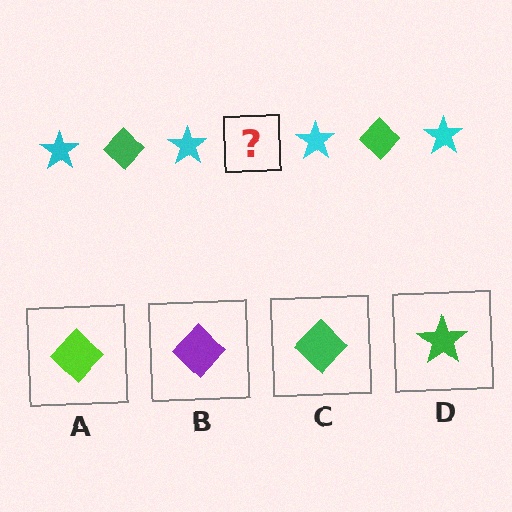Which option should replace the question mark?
Option C.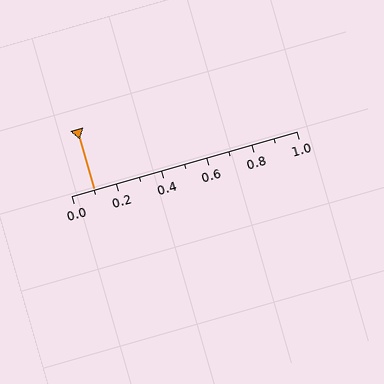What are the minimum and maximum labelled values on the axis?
The axis runs from 0.0 to 1.0.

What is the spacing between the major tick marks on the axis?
The major ticks are spaced 0.2 apart.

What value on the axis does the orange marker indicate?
The marker indicates approximately 0.1.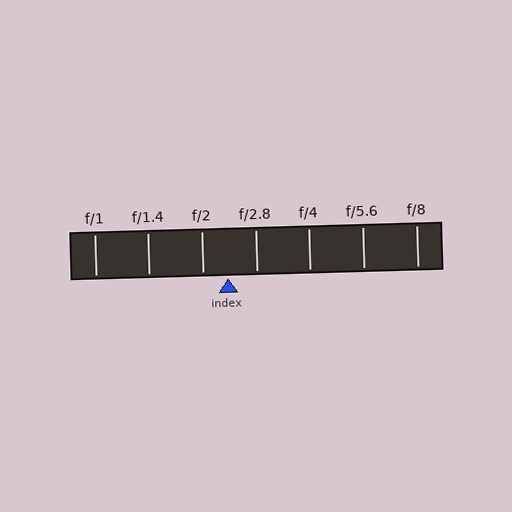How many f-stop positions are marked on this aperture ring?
There are 7 f-stop positions marked.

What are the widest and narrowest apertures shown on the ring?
The widest aperture shown is f/1 and the narrowest is f/8.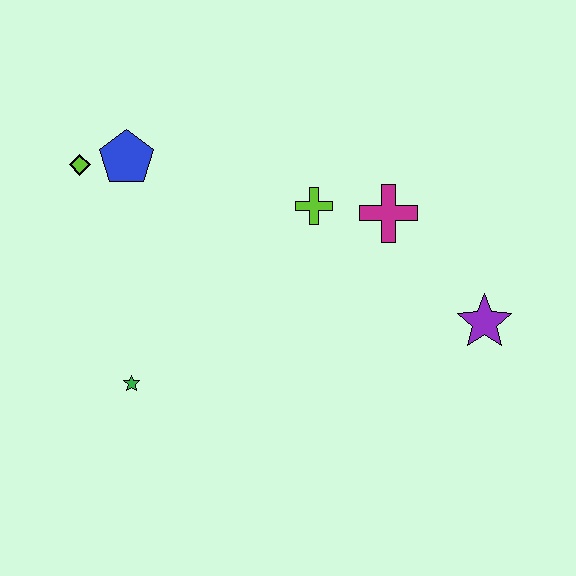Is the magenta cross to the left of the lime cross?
No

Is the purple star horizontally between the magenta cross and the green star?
No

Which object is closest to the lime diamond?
The blue pentagon is closest to the lime diamond.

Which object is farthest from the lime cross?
The green star is farthest from the lime cross.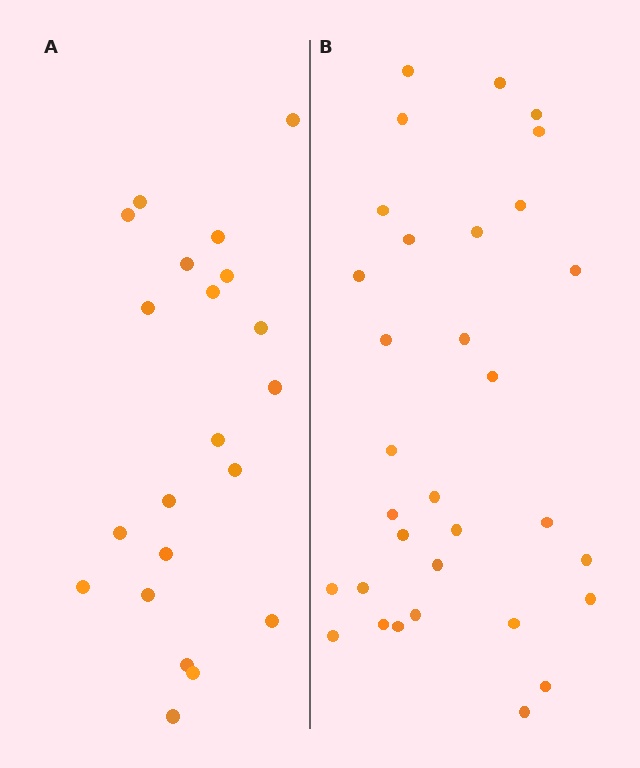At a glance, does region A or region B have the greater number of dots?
Region B (the right region) has more dots.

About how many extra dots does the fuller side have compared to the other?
Region B has roughly 12 or so more dots than region A.